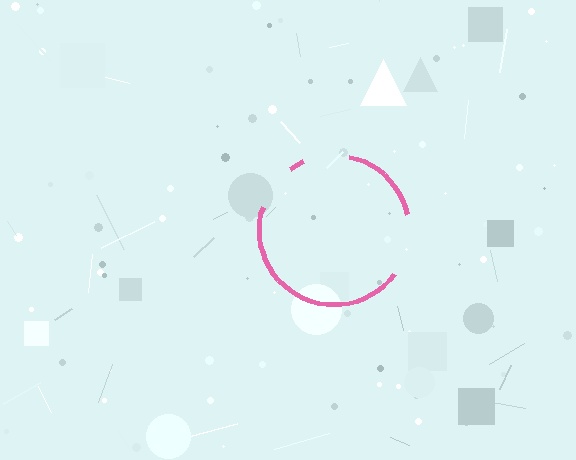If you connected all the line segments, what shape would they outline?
They would outline a circle.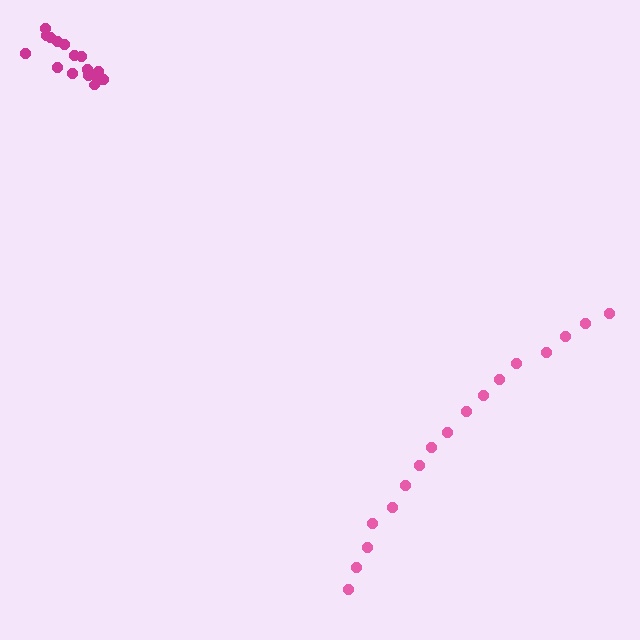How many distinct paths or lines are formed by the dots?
There are 2 distinct paths.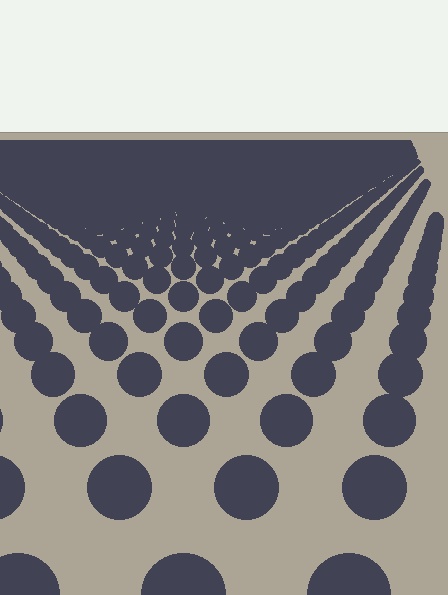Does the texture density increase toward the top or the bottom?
Density increases toward the top.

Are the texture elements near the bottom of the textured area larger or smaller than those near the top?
Larger. Near the bottom, elements are closer to the viewer and appear at a bigger on-screen size.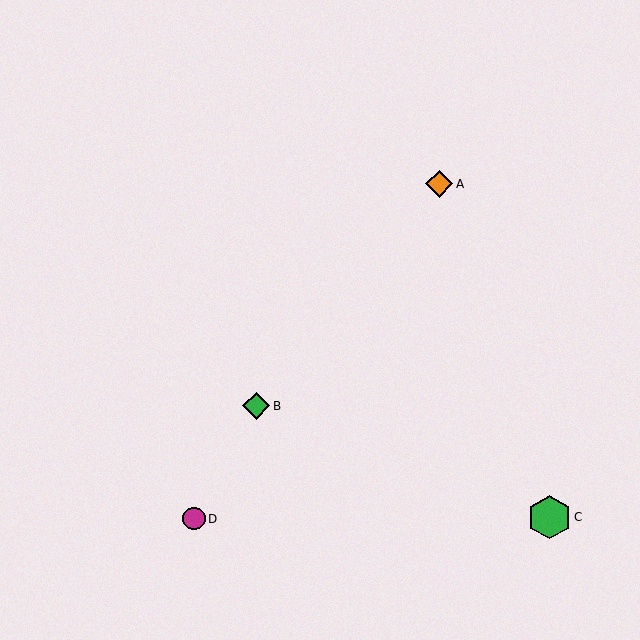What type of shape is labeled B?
Shape B is a green diamond.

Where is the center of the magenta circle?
The center of the magenta circle is at (194, 519).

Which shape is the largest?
The green hexagon (labeled C) is the largest.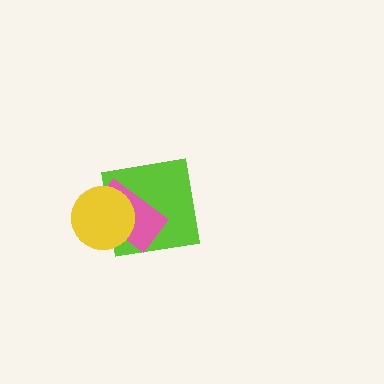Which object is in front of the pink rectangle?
The yellow circle is in front of the pink rectangle.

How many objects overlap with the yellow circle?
2 objects overlap with the yellow circle.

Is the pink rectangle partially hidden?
Yes, it is partially covered by another shape.